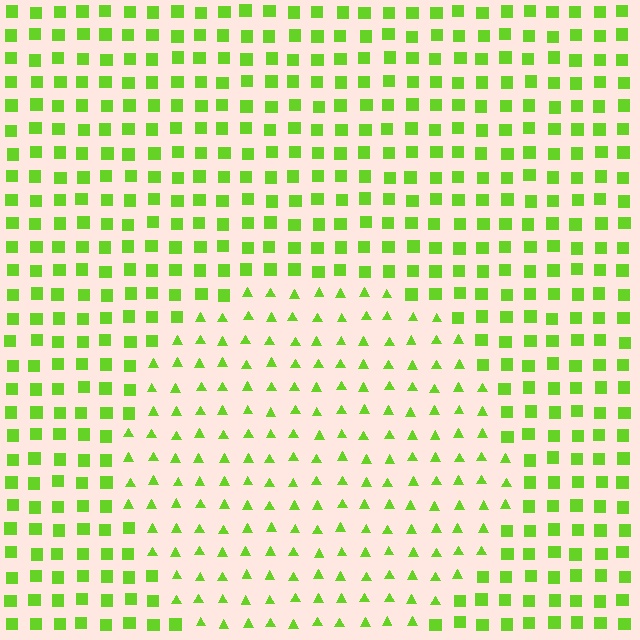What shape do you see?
I see a circle.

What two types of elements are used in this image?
The image uses triangles inside the circle region and squares outside it.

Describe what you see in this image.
The image is filled with small lime elements arranged in a uniform grid. A circle-shaped region contains triangles, while the surrounding area contains squares. The boundary is defined purely by the change in element shape.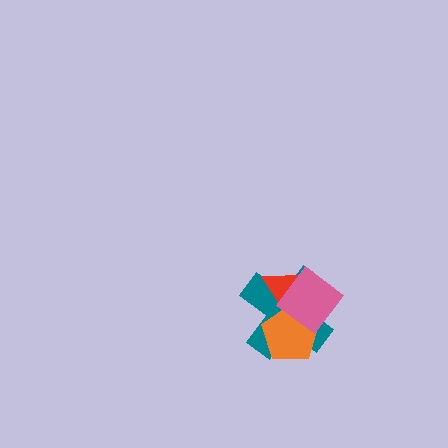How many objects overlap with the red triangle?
3 objects overlap with the red triangle.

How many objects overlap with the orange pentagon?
3 objects overlap with the orange pentagon.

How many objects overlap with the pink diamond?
3 objects overlap with the pink diamond.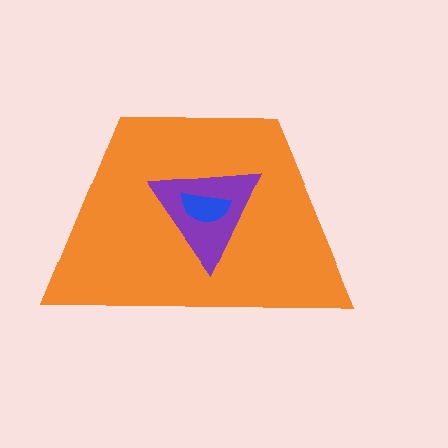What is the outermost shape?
The orange trapezoid.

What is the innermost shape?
The blue semicircle.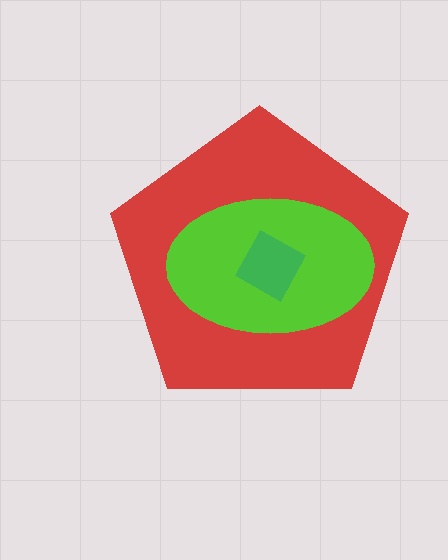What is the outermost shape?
The red pentagon.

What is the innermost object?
The green square.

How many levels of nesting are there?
3.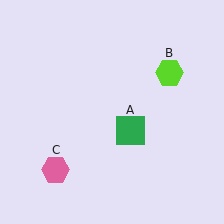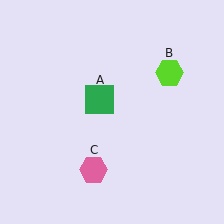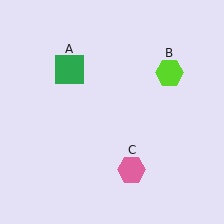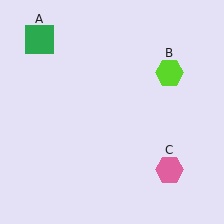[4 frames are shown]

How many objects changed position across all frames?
2 objects changed position: green square (object A), pink hexagon (object C).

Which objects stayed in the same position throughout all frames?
Lime hexagon (object B) remained stationary.